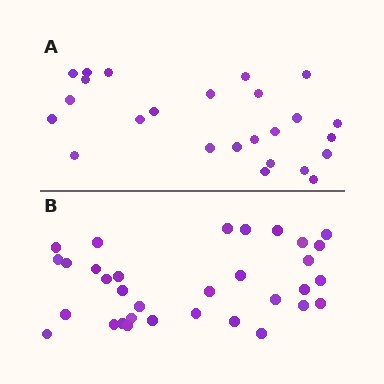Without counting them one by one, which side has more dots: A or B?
Region B (the bottom region) has more dots.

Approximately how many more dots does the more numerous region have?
Region B has roughly 8 or so more dots than region A.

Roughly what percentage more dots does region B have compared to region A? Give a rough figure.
About 30% more.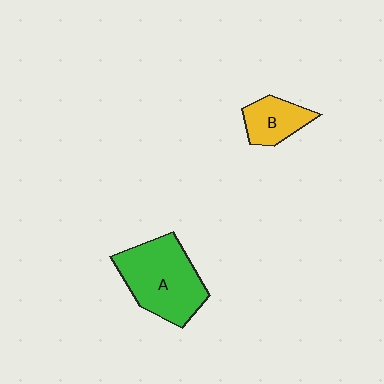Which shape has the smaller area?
Shape B (yellow).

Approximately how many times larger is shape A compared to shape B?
Approximately 2.2 times.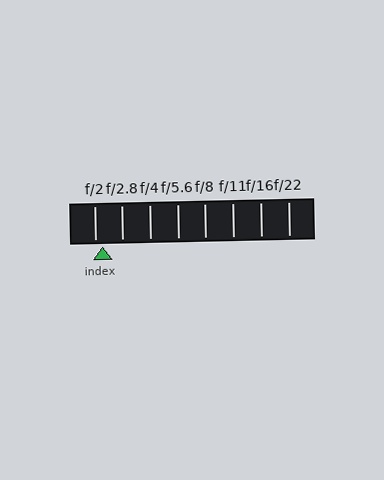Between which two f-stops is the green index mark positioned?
The index mark is between f/2 and f/2.8.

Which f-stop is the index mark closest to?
The index mark is closest to f/2.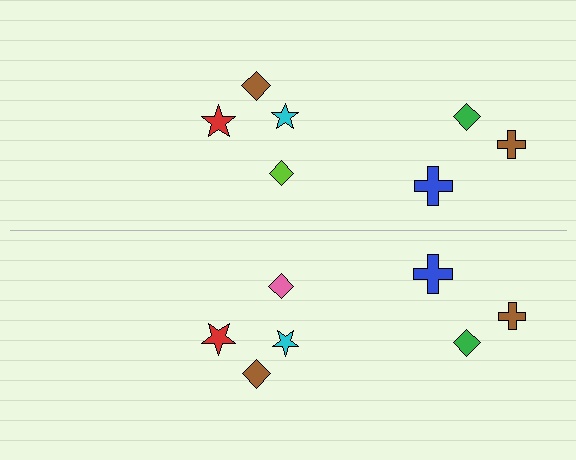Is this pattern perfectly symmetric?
No, the pattern is not perfectly symmetric. The pink diamond on the bottom side breaks the symmetry — its mirror counterpart is lime.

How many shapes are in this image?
There are 14 shapes in this image.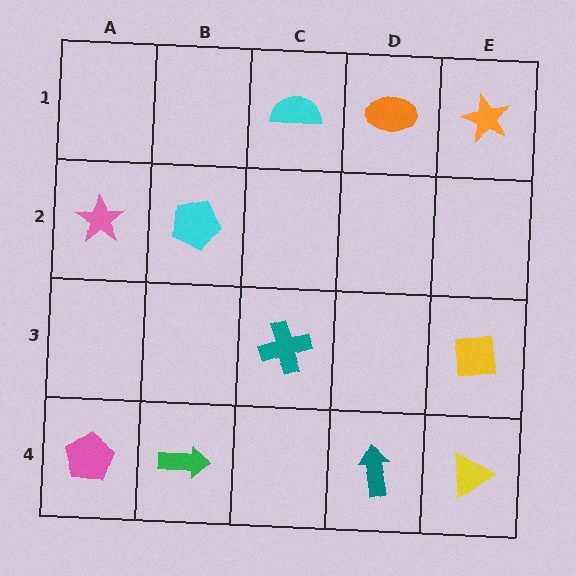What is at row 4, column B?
A green arrow.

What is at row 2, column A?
A pink star.